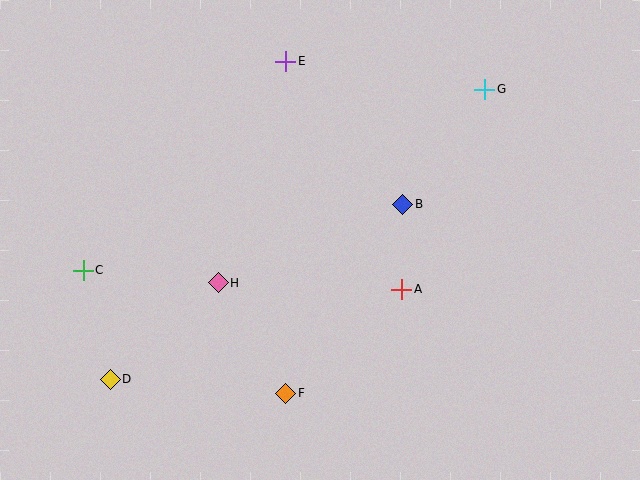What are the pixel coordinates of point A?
Point A is at (402, 289).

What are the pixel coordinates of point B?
Point B is at (403, 204).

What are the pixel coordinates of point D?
Point D is at (110, 379).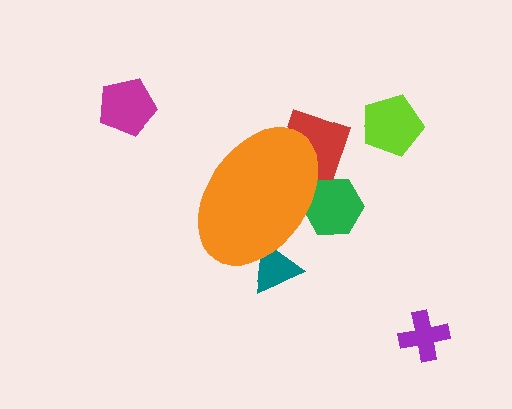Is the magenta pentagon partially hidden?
No, the magenta pentagon is fully visible.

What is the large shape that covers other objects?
An orange ellipse.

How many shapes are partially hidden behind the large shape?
3 shapes are partially hidden.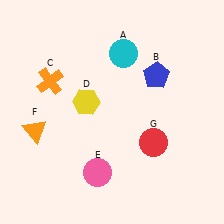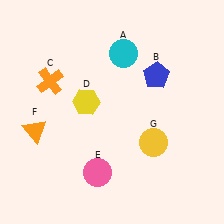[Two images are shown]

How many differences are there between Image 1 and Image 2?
There is 1 difference between the two images.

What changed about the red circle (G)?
In Image 1, G is red. In Image 2, it changed to yellow.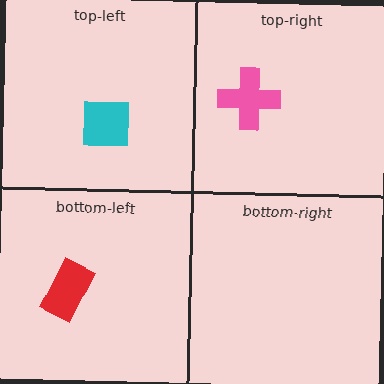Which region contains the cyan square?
The top-left region.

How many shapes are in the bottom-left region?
1.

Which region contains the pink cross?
The top-right region.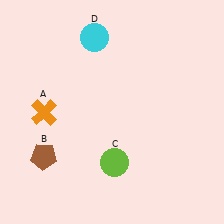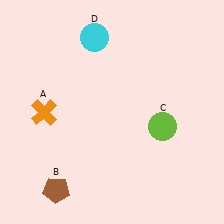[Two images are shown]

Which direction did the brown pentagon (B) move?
The brown pentagon (B) moved down.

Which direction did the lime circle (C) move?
The lime circle (C) moved right.